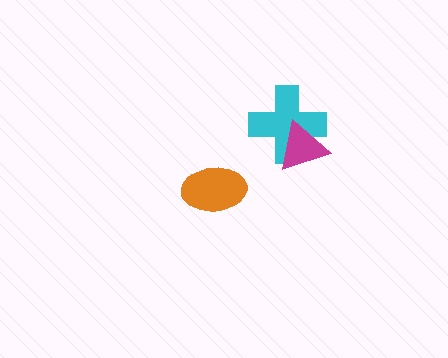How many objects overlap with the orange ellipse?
0 objects overlap with the orange ellipse.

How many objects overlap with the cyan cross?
1 object overlaps with the cyan cross.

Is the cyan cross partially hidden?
Yes, it is partially covered by another shape.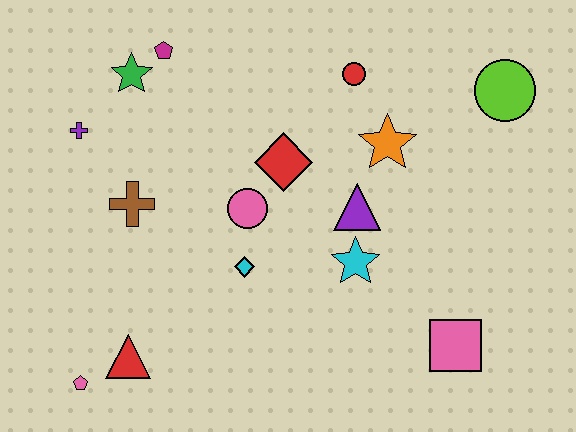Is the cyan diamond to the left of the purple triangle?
Yes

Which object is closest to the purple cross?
The green star is closest to the purple cross.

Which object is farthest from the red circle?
The pink pentagon is farthest from the red circle.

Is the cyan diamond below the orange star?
Yes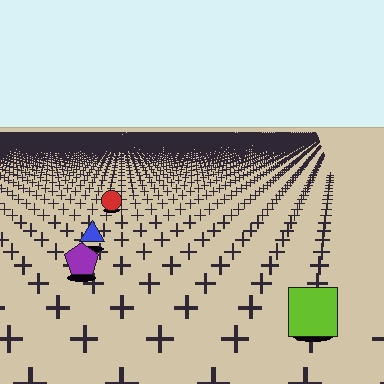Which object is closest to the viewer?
The lime square is closest. The texture marks near it are larger and more spread out.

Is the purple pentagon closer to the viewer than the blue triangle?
Yes. The purple pentagon is closer — you can tell from the texture gradient: the ground texture is coarser near it.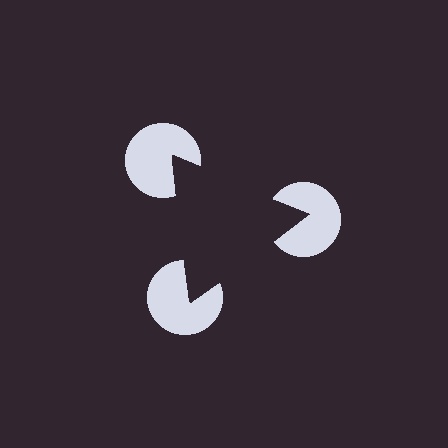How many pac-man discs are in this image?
There are 3 — one at each vertex of the illusory triangle.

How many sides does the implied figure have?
3 sides.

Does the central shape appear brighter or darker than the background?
It typically appears slightly darker than the background, even though no actual brightness change is drawn.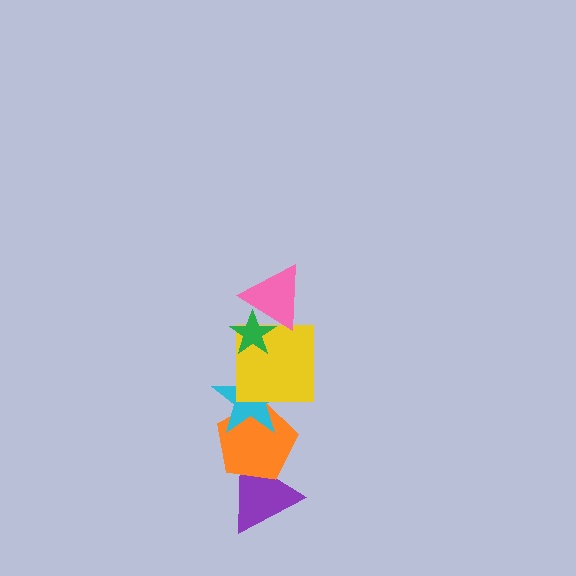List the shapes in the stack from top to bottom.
From top to bottom: the green star, the pink triangle, the yellow square, the cyan star, the orange pentagon, the purple triangle.